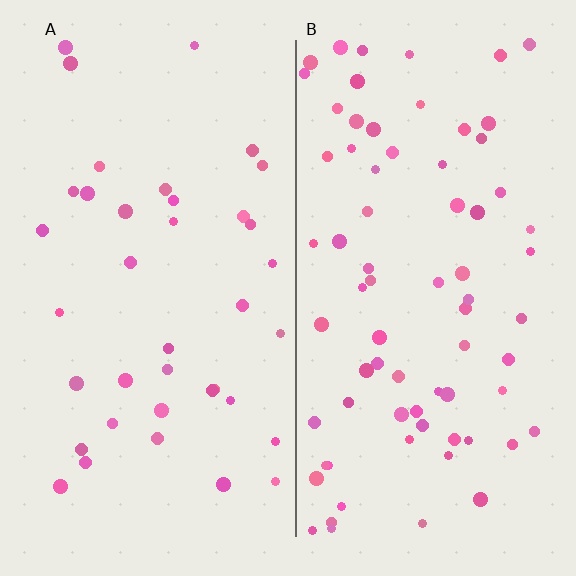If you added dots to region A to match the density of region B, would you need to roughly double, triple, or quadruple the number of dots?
Approximately double.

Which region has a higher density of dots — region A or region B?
B (the right).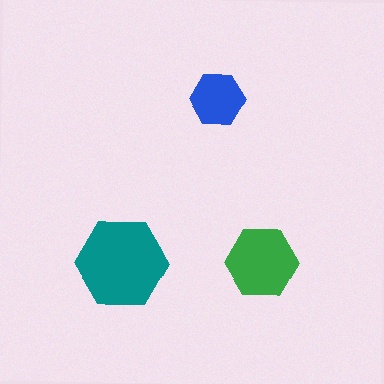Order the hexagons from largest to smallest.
the teal one, the green one, the blue one.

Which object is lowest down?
The teal hexagon is bottommost.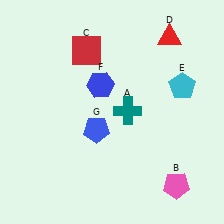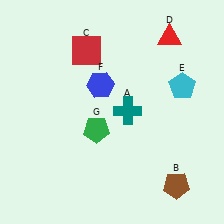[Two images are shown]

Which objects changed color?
B changed from pink to brown. G changed from blue to green.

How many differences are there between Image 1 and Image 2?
There are 2 differences between the two images.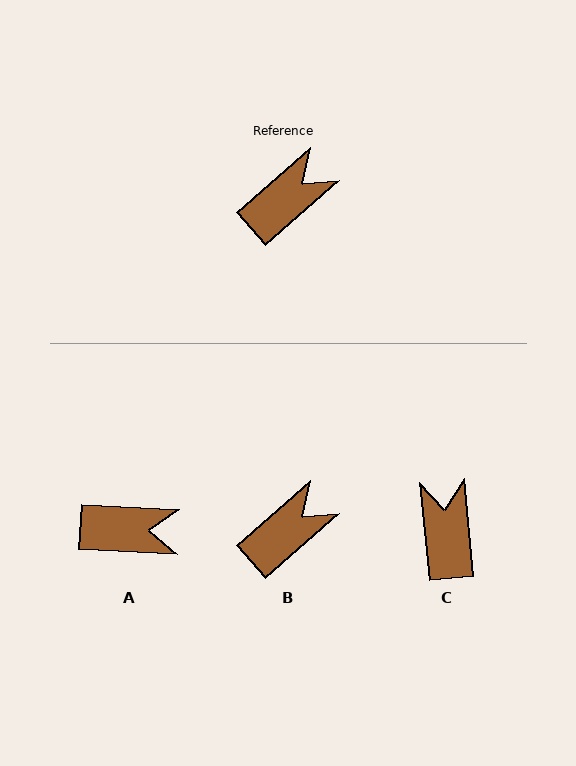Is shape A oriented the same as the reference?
No, it is off by about 44 degrees.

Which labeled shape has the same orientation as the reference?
B.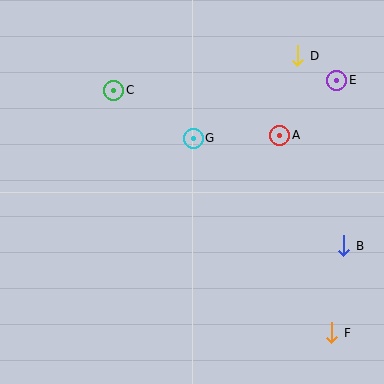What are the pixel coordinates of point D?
Point D is at (298, 56).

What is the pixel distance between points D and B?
The distance between D and B is 195 pixels.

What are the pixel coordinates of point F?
Point F is at (332, 333).